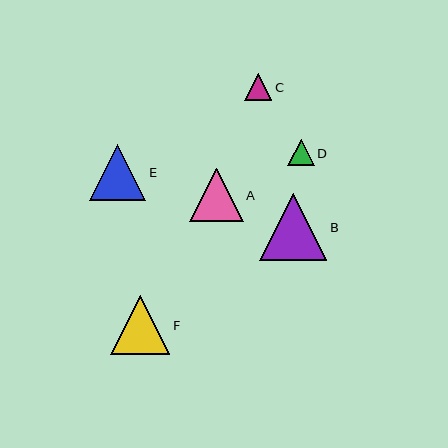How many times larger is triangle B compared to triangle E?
Triangle B is approximately 1.2 times the size of triangle E.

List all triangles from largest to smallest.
From largest to smallest: B, F, E, A, C, D.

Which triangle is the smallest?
Triangle D is the smallest with a size of approximately 27 pixels.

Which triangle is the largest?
Triangle B is the largest with a size of approximately 68 pixels.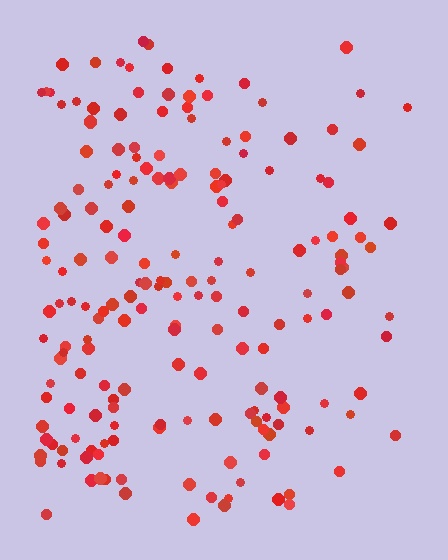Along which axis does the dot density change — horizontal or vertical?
Horizontal.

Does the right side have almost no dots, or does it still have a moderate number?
Still a moderate number, just noticeably fewer than the left.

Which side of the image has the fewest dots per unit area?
The right.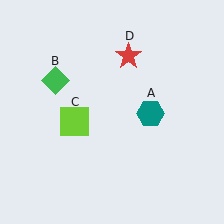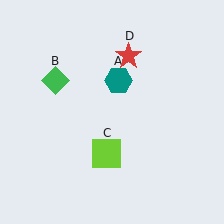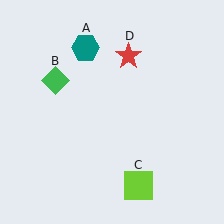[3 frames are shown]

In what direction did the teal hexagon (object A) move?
The teal hexagon (object A) moved up and to the left.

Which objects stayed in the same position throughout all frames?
Green diamond (object B) and red star (object D) remained stationary.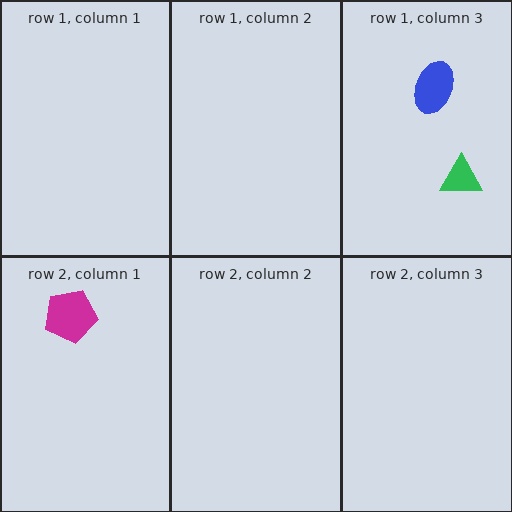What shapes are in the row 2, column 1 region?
The magenta pentagon.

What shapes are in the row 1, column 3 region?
The blue ellipse, the green triangle.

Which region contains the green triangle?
The row 1, column 3 region.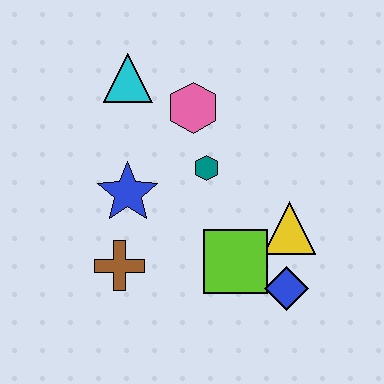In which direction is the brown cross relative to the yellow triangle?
The brown cross is to the left of the yellow triangle.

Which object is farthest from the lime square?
The cyan triangle is farthest from the lime square.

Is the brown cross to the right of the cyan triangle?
No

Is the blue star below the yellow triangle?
No